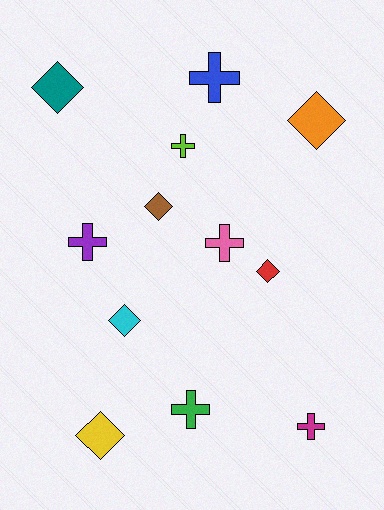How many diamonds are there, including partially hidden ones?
There are 6 diamonds.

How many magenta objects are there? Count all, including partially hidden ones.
There is 1 magenta object.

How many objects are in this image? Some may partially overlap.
There are 12 objects.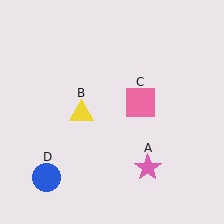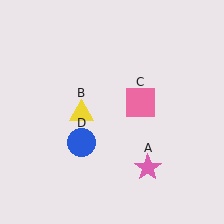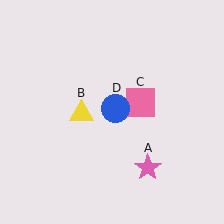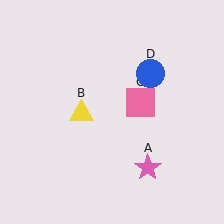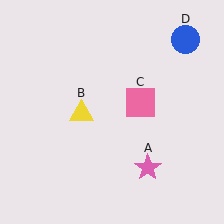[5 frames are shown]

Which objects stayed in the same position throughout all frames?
Pink star (object A) and yellow triangle (object B) and pink square (object C) remained stationary.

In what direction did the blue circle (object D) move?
The blue circle (object D) moved up and to the right.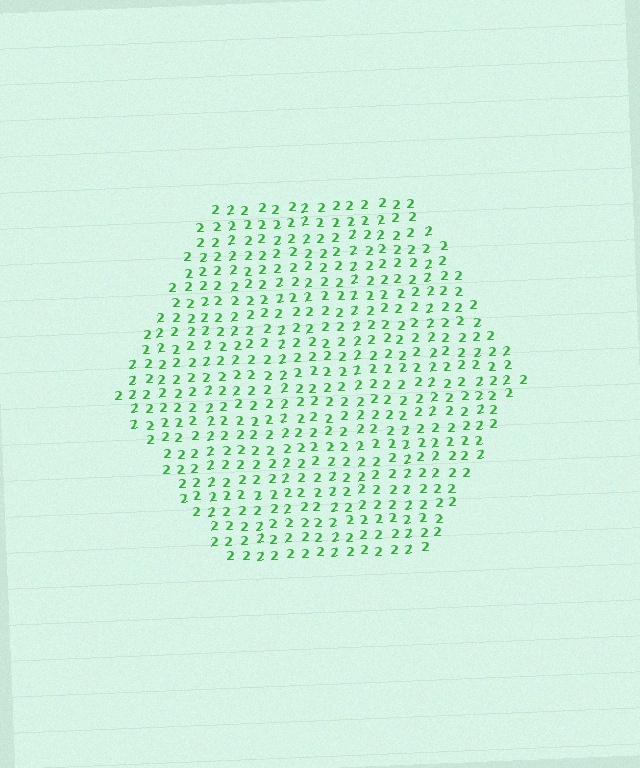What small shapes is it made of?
It is made of small digit 2's.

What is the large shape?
The large shape is a hexagon.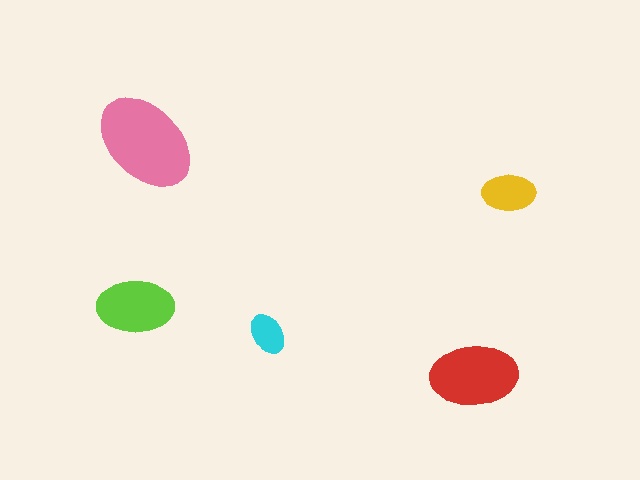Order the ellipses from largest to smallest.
the pink one, the red one, the lime one, the yellow one, the cyan one.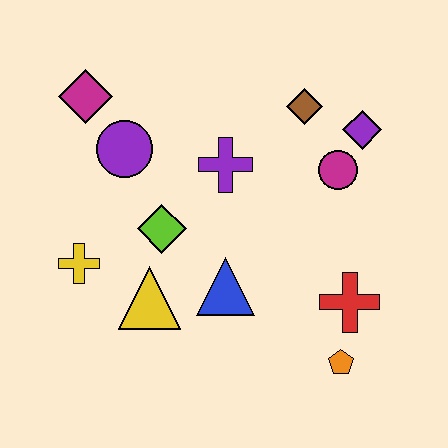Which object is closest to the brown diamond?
The purple diamond is closest to the brown diamond.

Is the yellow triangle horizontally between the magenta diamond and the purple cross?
Yes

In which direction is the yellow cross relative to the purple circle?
The yellow cross is below the purple circle.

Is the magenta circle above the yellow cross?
Yes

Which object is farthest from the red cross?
The magenta diamond is farthest from the red cross.